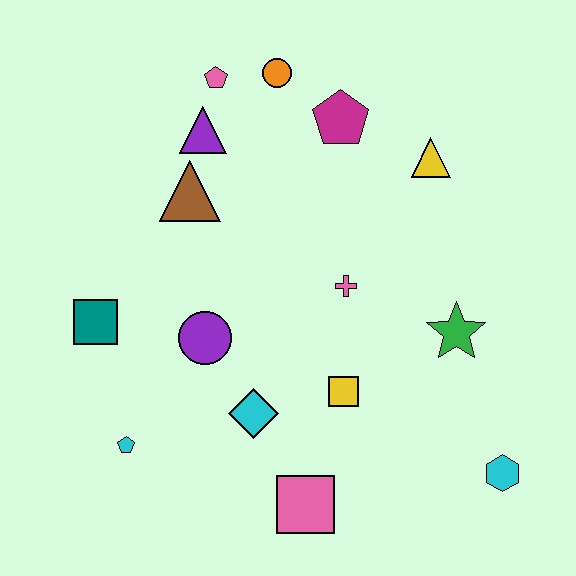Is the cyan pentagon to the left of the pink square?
Yes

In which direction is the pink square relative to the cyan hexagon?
The pink square is to the left of the cyan hexagon.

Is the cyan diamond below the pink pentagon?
Yes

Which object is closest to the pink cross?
The yellow square is closest to the pink cross.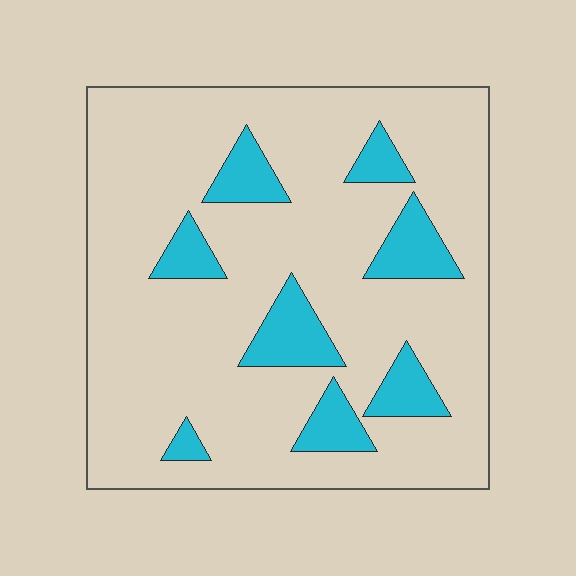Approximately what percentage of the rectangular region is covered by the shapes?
Approximately 15%.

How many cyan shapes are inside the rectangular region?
8.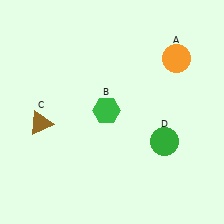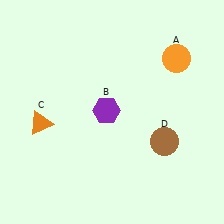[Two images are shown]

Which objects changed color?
B changed from green to purple. C changed from brown to orange. D changed from green to brown.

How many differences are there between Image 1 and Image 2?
There are 3 differences between the two images.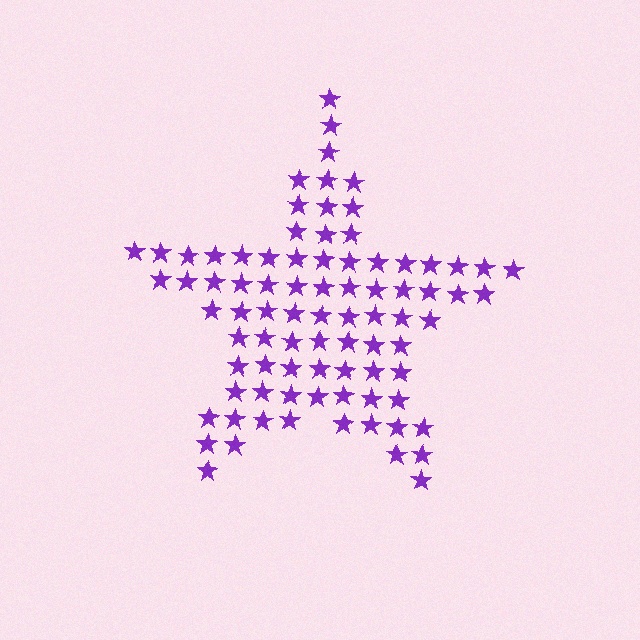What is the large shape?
The large shape is a star.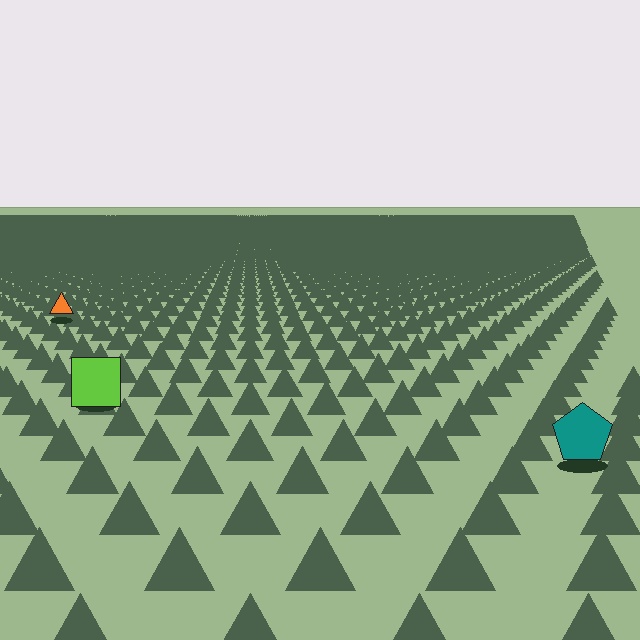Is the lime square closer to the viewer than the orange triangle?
Yes. The lime square is closer — you can tell from the texture gradient: the ground texture is coarser near it.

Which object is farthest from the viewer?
The orange triangle is farthest from the viewer. It appears smaller and the ground texture around it is denser.